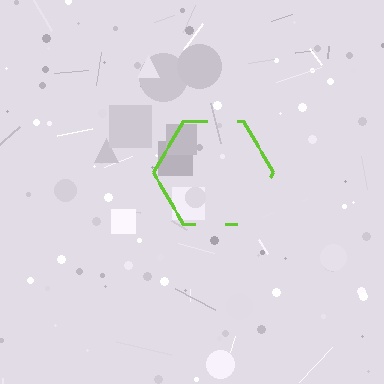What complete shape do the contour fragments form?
The contour fragments form a hexagon.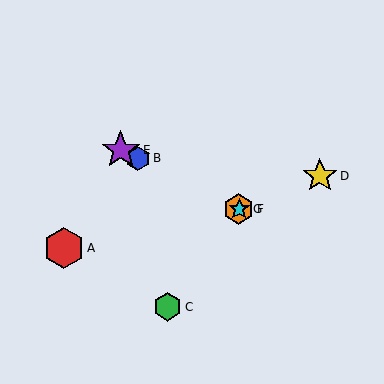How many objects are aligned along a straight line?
4 objects (B, E, F, G) are aligned along a straight line.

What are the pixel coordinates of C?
Object C is at (168, 307).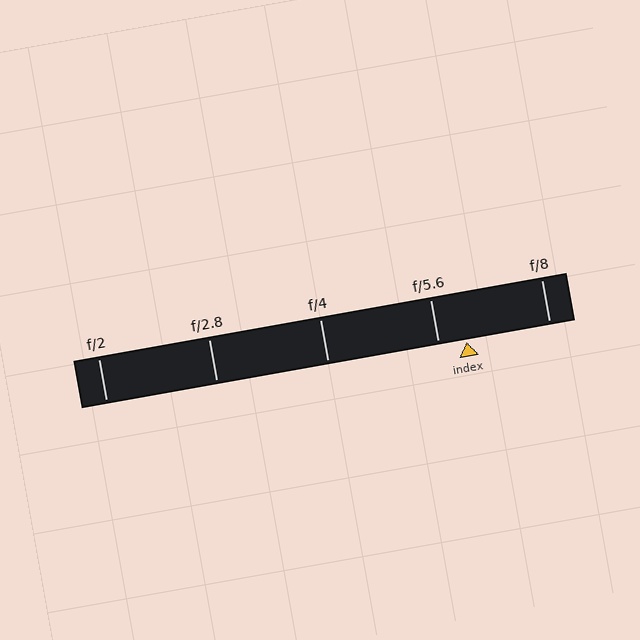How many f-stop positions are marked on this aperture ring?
There are 5 f-stop positions marked.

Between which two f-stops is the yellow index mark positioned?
The index mark is between f/5.6 and f/8.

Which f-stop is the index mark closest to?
The index mark is closest to f/5.6.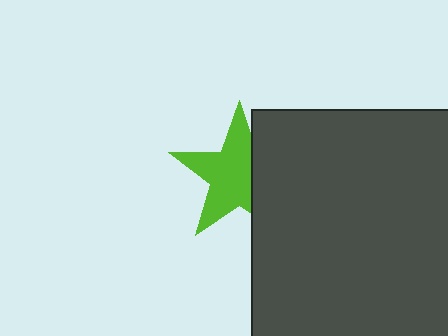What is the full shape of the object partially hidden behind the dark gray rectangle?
The partially hidden object is a lime star.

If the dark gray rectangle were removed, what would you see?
You would see the complete lime star.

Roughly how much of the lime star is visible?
Most of it is visible (roughly 67%).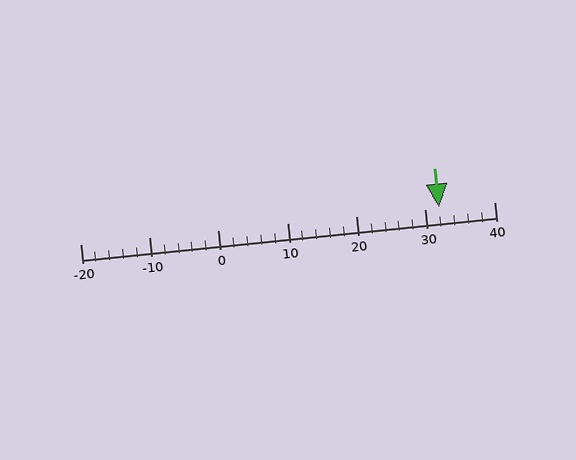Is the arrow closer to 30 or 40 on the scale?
The arrow is closer to 30.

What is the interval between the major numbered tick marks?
The major tick marks are spaced 10 units apart.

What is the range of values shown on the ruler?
The ruler shows values from -20 to 40.